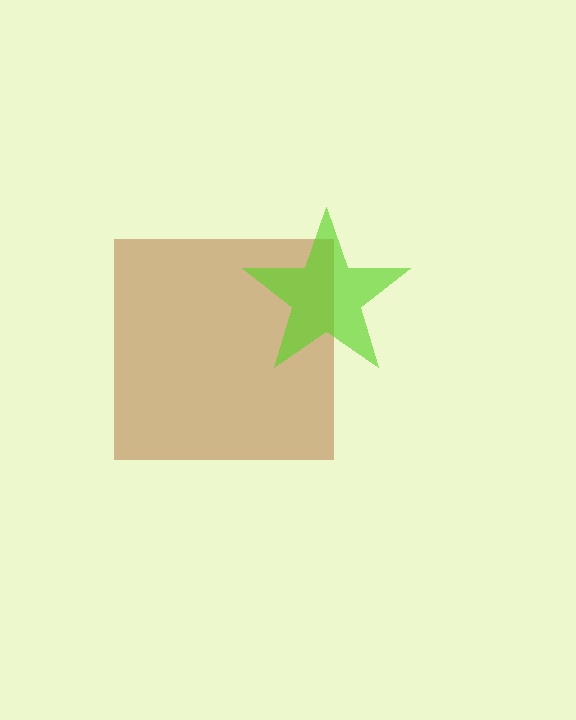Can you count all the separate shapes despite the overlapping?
Yes, there are 2 separate shapes.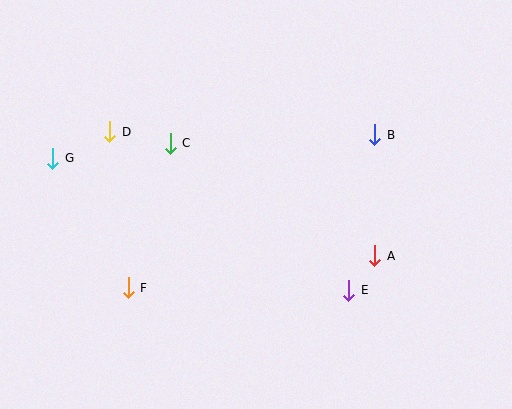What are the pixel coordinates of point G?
Point G is at (53, 159).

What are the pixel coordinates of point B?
Point B is at (375, 135).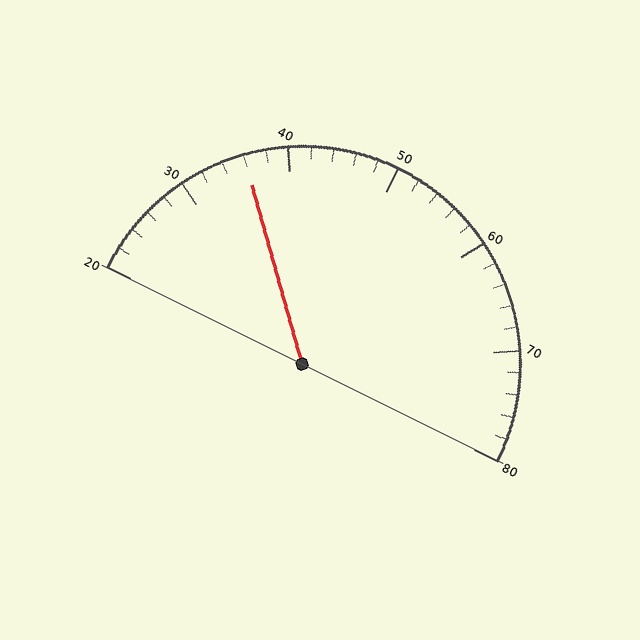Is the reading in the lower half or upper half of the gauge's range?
The reading is in the lower half of the range (20 to 80).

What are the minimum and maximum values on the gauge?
The gauge ranges from 20 to 80.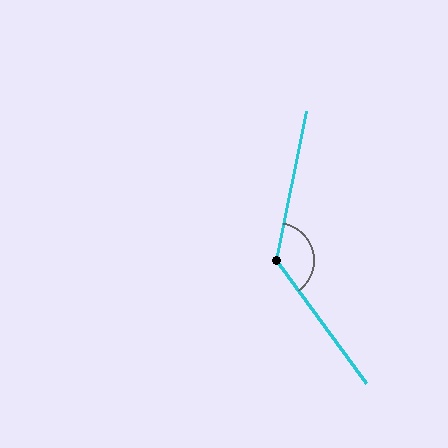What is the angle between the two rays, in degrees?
Approximately 133 degrees.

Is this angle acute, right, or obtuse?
It is obtuse.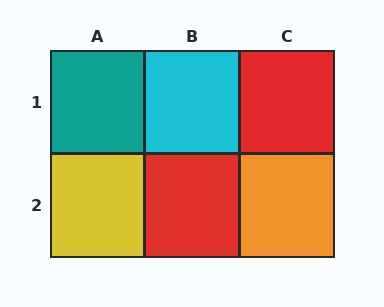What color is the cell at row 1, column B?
Cyan.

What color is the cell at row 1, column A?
Teal.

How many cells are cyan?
1 cell is cyan.